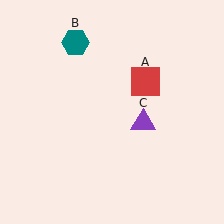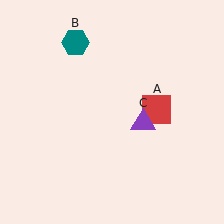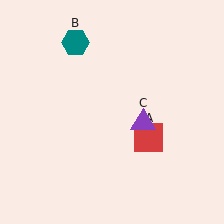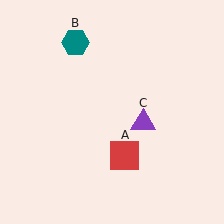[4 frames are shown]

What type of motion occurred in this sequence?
The red square (object A) rotated clockwise around the center of the scene.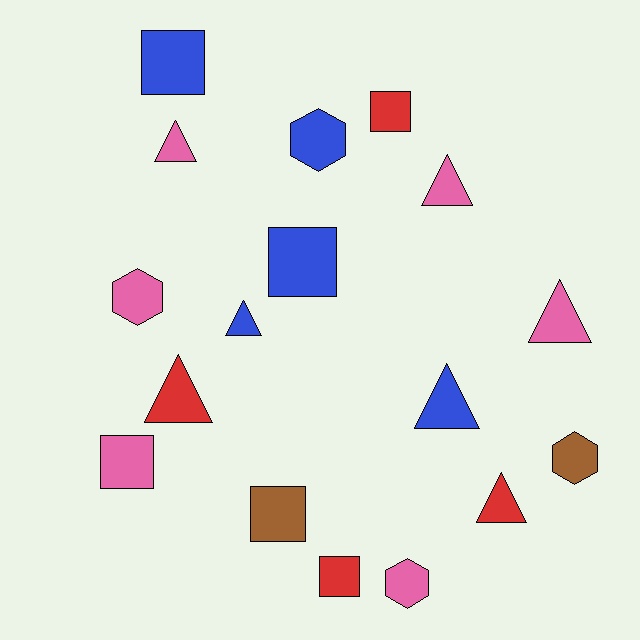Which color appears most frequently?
Pink, with 6 objects.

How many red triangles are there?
There are 2 red triangles.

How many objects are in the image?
There are 17 objects.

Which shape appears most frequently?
Triangle, with 7 objects.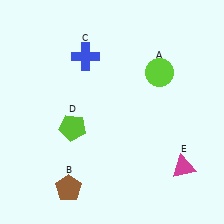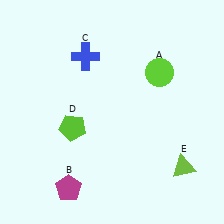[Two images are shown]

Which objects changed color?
B changed from brown to magenta. E changed from magenta to lime.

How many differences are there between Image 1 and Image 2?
There are 2 differences between the two images.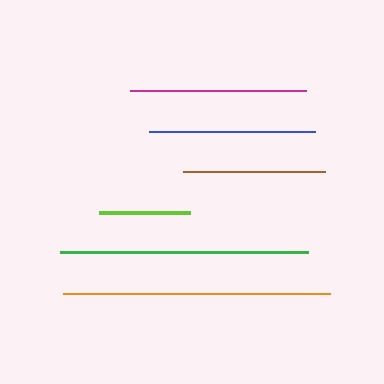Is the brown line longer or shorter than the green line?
The green line is longer than the brown line.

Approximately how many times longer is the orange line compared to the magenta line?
The orange line is approximately 1.5 times the length of the magenta line.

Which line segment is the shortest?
The lime line is the shortest at approximately 91 pixels.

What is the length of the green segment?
The green segment is approximately 249 pixels long.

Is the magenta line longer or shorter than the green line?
The green line is longer than the magenta line.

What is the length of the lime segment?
The lime segment is approximately 91 pixels long.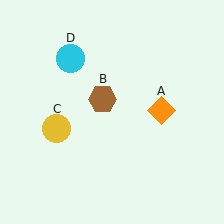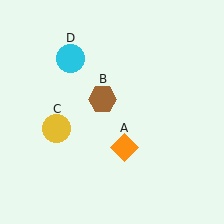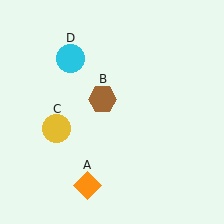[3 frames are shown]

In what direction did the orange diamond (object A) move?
The orange diamond (object A) moved down and to the left.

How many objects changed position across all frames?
1 object changed position: orange diamond (object A).